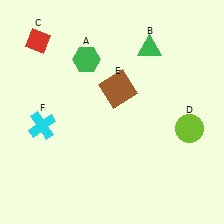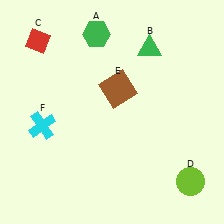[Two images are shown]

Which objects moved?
The objects that moved are: the green hexagon (A), the lime circle (D).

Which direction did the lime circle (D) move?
The lime circle (D) moved down.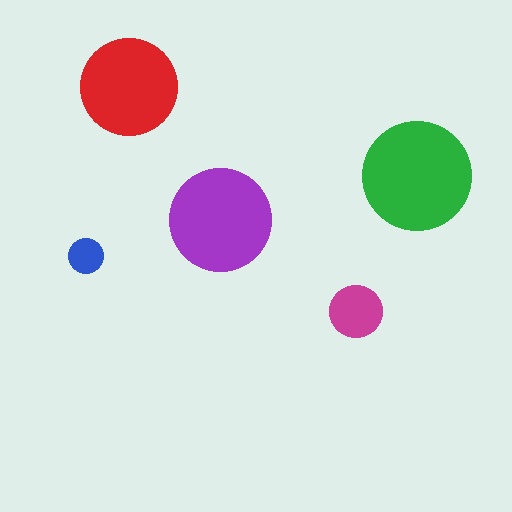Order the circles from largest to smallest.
the green one, the purple one, the red one, the magenta one, the blue one.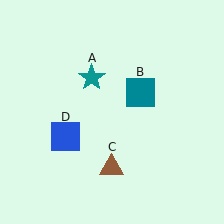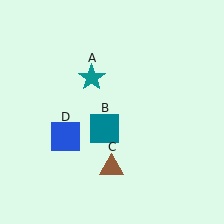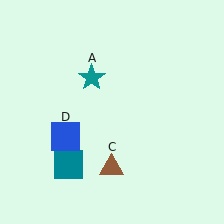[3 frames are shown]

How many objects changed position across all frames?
1 object changed position: teal square (object B).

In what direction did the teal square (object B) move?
The teal square (object B) moved down and to the left.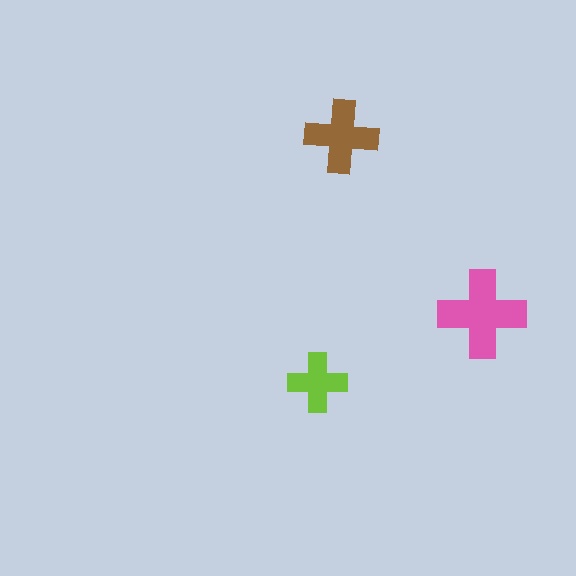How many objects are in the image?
There are 3 objects in the image.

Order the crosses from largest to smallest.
the pink one, the brown one, the lime one.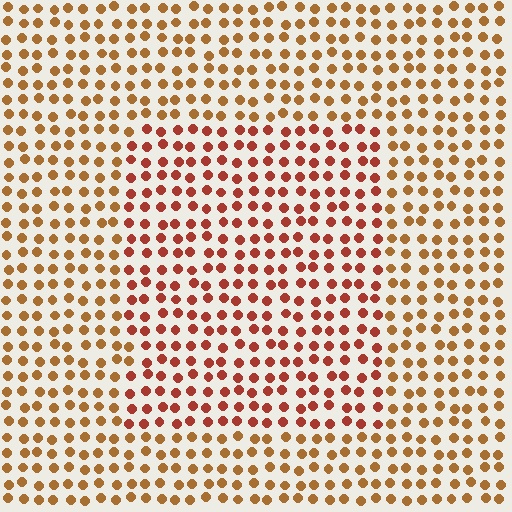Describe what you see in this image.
The image is filled with small brown elements in a uniform arrangement. A rectangle-shaped region is visible where the elements are tinted to a slightly different hue, forming a subtle color boundary.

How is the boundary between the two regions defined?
The boundary is defined purely by a slight shift in hue (about 27 degrees). Spacing, size, and orientation are identical on both sides.